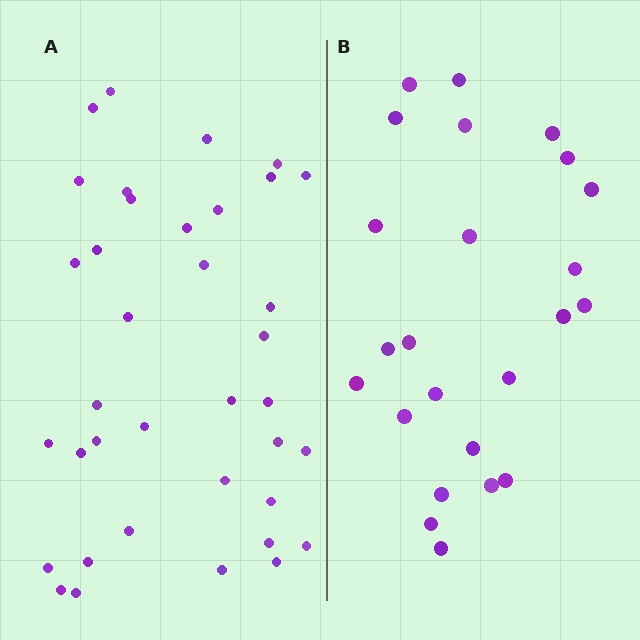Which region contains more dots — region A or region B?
Region A (the left region) has more dots.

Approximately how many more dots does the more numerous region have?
Region A has approximately 15 more dots than region B.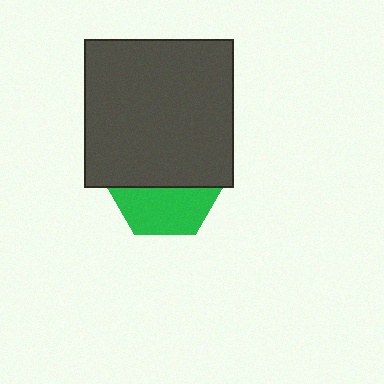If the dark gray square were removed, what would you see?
You would see the complete green hexagon.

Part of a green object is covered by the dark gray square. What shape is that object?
It is a hexagon.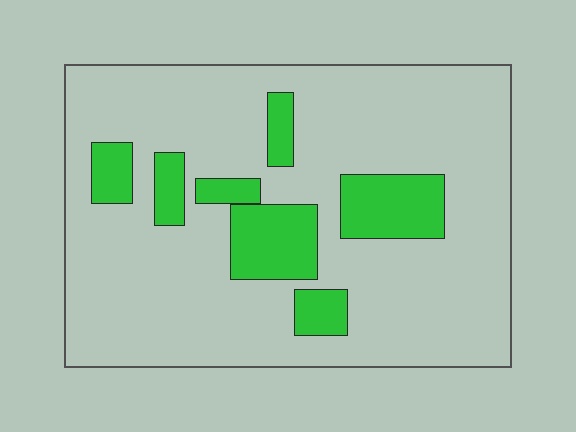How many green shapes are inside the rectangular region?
7.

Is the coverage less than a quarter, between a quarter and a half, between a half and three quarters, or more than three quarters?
Less than a quarter.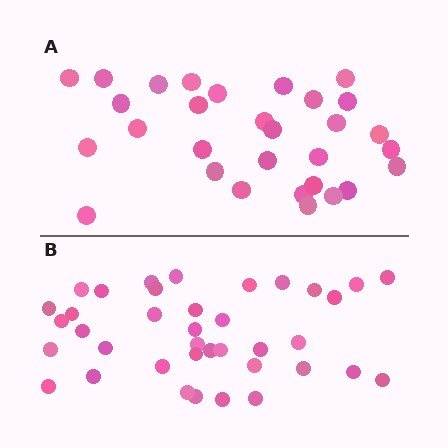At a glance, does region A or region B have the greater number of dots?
Region B (the bottom region) has more dots.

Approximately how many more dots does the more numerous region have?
Region B has roughly 8 or so more dots than region A.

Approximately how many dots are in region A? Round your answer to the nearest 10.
About 30 dots.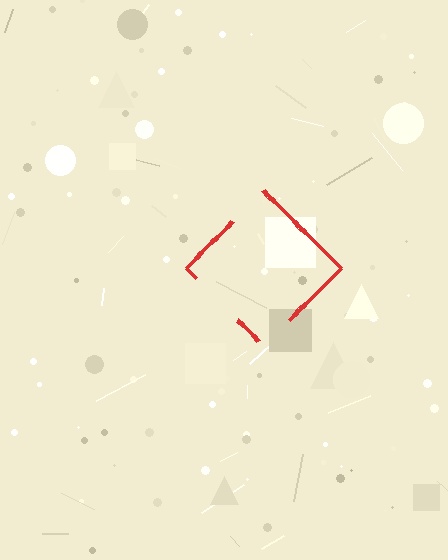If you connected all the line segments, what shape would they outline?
They would outline a diamond.